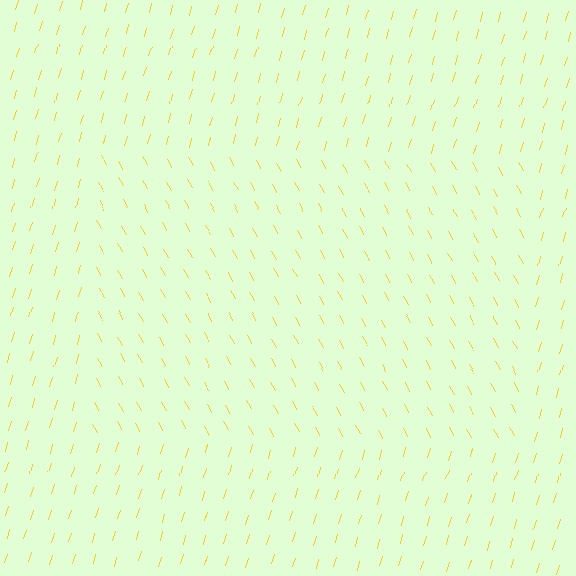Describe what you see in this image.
The image is filled with small yellow line segments. A rectangle region in the image has lines oriented differently from the surrounding lines, creating a visible texture boundary.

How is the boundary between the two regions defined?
The boundary is defined purely by a change in line orientation (approximately 45 degrees difference). All lines are the same color and thickness.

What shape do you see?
I see a rectangle.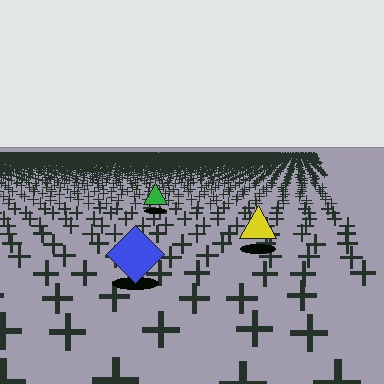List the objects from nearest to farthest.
From nearest to farthest: the blue diamond, the yellow triangle, the green triangle.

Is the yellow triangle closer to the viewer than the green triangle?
Yes. The yellow triangle is closer — you can tell from the texture gradient: the ground texture is coarser near it.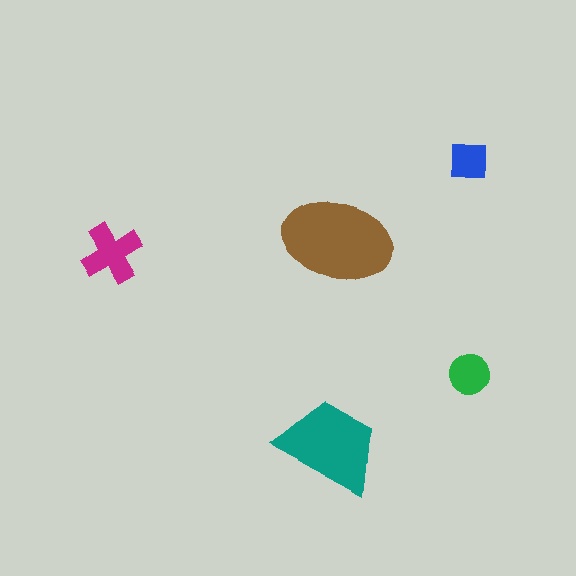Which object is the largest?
The brown ellipse.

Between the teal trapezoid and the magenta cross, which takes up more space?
The teal trapezoid.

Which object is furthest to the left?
The magenta cross is leftmost.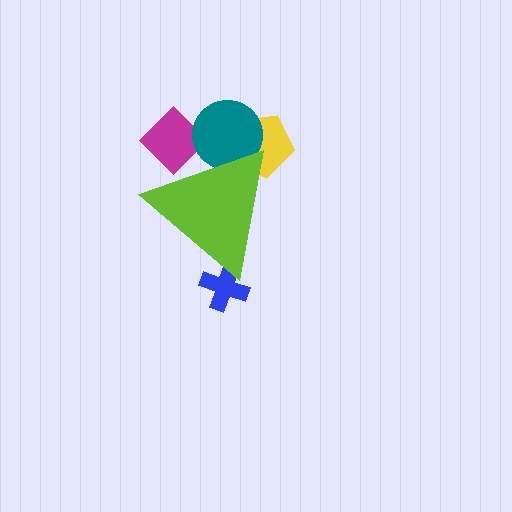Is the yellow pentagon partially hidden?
Yes, the yellow pentagon is partially hidden behind the lime triangle.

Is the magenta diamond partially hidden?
Yes, the magenta diamond is partially hidden behind the lime triangle.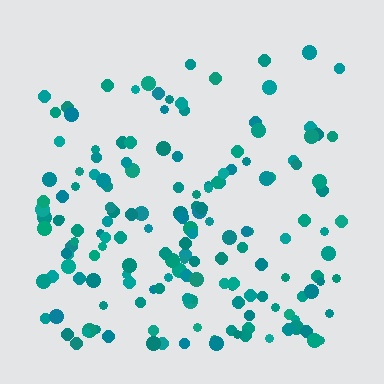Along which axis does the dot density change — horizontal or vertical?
Vertical.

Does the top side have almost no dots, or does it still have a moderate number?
Still a moderate number, just noticeably fewer than the bottom.